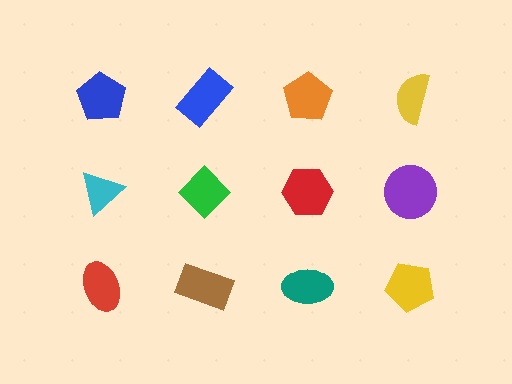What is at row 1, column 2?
A blue rectangle.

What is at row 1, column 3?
An orange pentagon.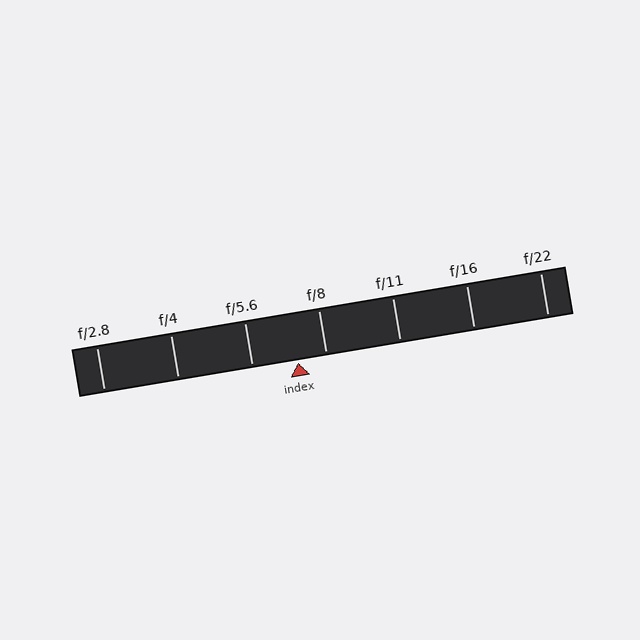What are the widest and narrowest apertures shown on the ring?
The widest aperture shown is f/2.8 and the narrowest is f/22.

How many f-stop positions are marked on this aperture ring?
There are 7 f-stop positions marked.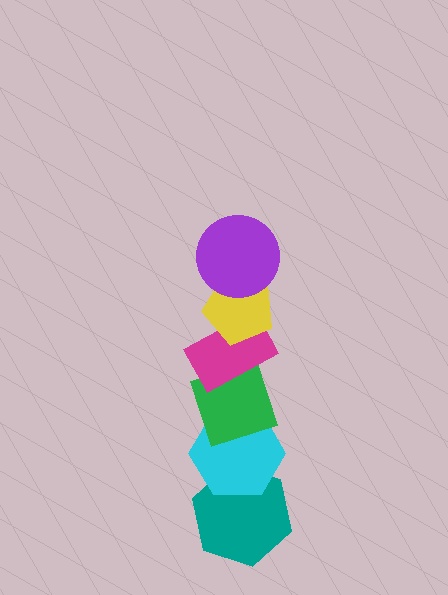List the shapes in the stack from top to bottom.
From top to bottom: the purple circle, the yellow pentagon, the magenta rectangle, the green diamond, the cyan hexagon, the teal hexagon.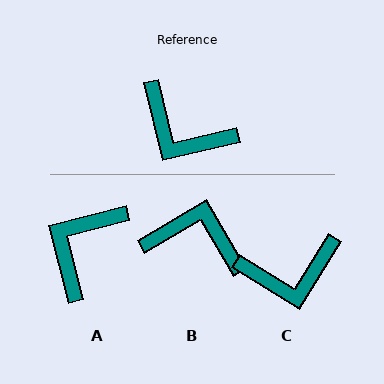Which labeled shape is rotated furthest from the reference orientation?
B, about 163 degrees away.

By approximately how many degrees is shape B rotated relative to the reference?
Approximately 163 degrees clockwise.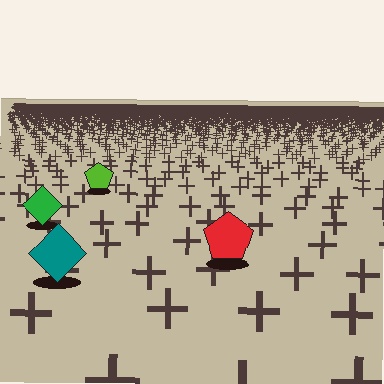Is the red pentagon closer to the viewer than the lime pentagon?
Yes. The red pentagon is closer — you can tell from the texture gradient: the ground texture is coarser near it.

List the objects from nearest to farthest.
From nearest to farthest: the teal diamond, the red pentagon, the green diamond, the lime pentagon.